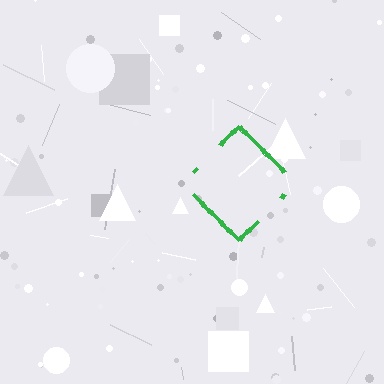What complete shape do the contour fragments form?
The contour fragments form a diamond.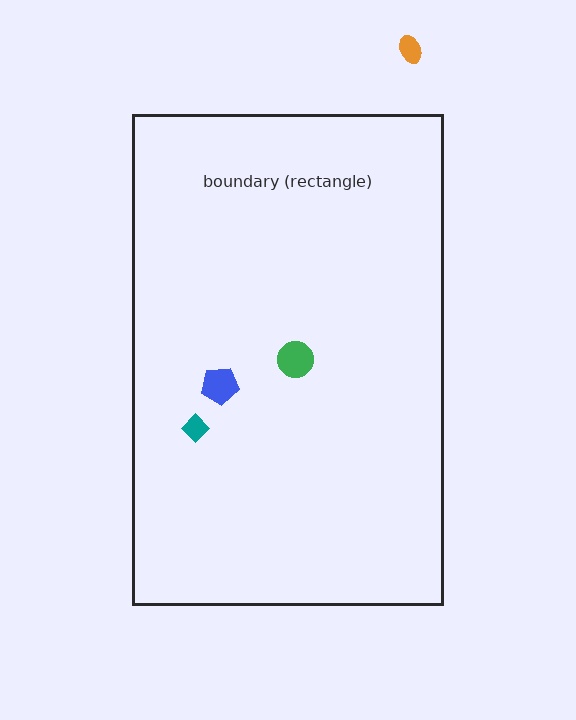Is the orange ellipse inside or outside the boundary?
Outside.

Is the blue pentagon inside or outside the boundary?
Inside.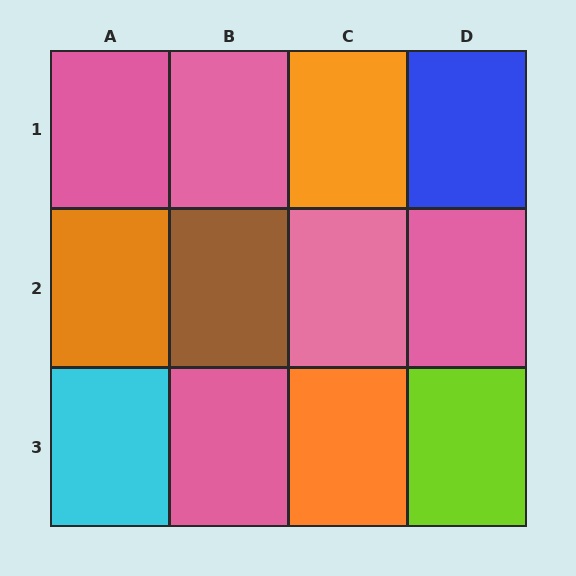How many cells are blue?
1 cell is blue.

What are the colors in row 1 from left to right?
Pink, pink, orange, blue.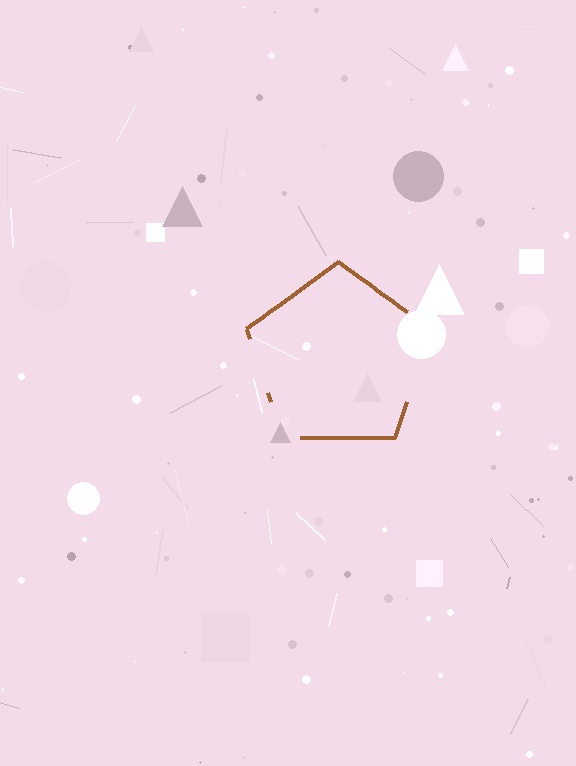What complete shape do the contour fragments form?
The contour fragments form a pentagon.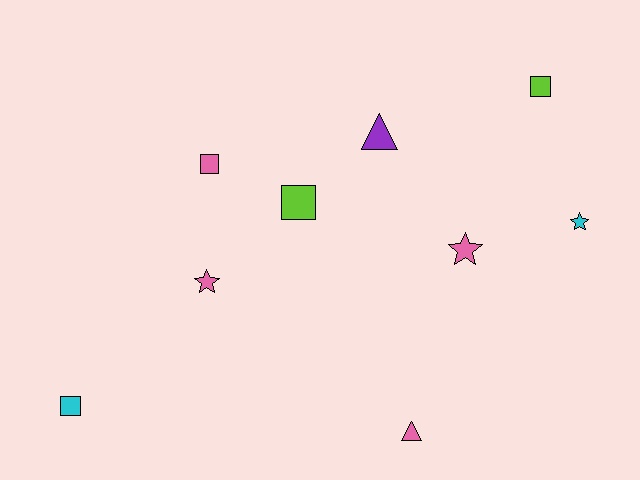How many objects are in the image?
There are 9 objects.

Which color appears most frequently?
Pink, with 4 objects.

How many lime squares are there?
There are 2 lime squares.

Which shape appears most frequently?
Square, with 4 objects.